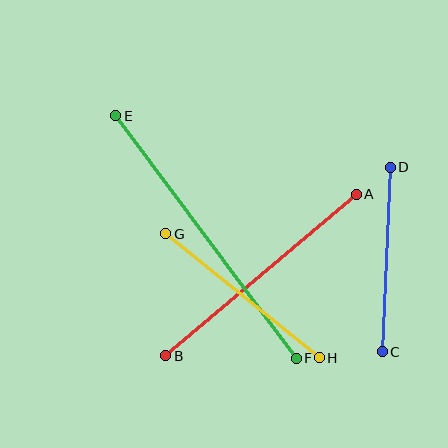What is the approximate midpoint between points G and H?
The midpoint is at approximately (243, 296) pixels.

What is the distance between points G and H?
The distance is approximately 198 pixels.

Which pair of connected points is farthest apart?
Points E and F are farthest apart.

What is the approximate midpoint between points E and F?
The midpoint is at approximately (206, 237) pixels.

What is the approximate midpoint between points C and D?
The midpoint is at approximately (386, 260) pixels.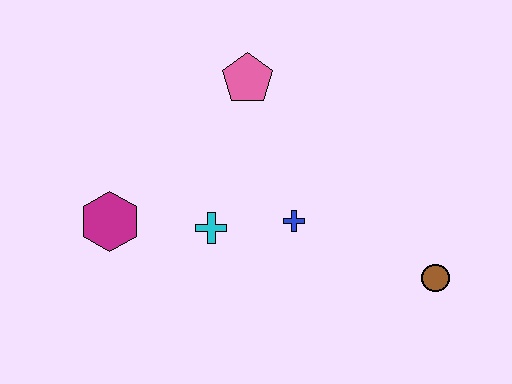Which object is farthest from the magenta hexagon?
The brown circle is farthest from the magenta hexagon.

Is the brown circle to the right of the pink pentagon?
Yes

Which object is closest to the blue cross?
The cyan cross is closest to the blue cross.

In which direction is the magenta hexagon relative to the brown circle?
The magenta hexagon is to the left of the brown circle.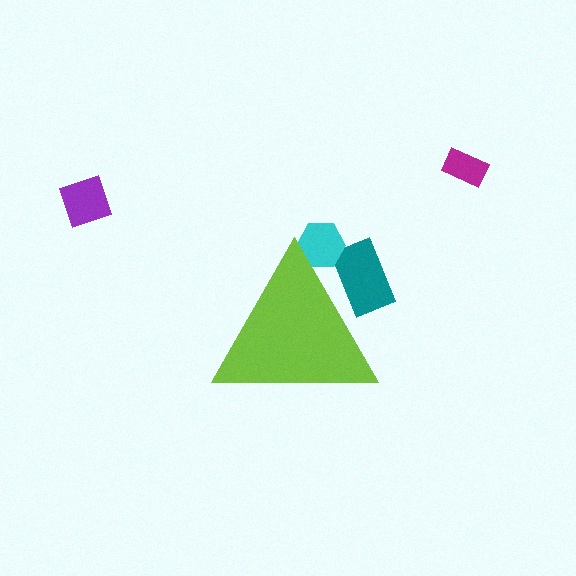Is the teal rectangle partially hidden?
Yes, the teal rectangle is partially hidden behind the lime triangle.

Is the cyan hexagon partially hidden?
Yes, the cyan hexagon is partially hidden behind the lime triangle.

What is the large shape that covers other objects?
A lime triangle.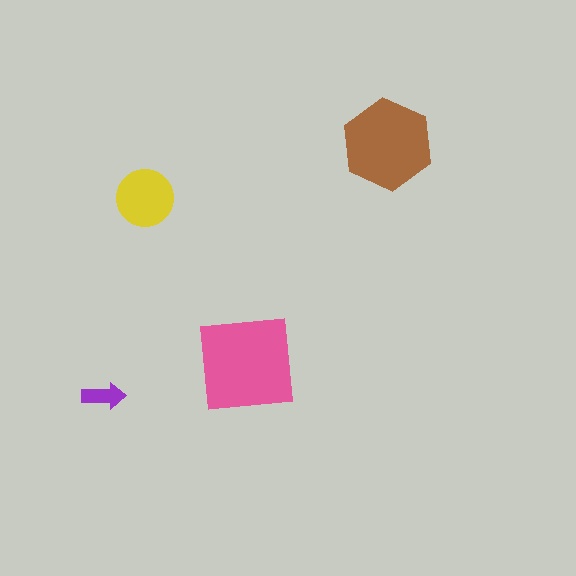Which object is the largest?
The pink square.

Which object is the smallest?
The purple arrow.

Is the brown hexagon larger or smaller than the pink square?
Smaller.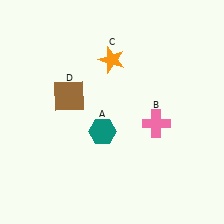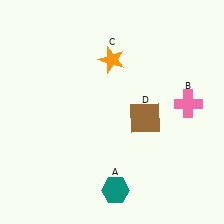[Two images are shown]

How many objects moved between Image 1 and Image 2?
3 objects moved between the two images.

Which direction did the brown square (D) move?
The brown square (D) moved right.